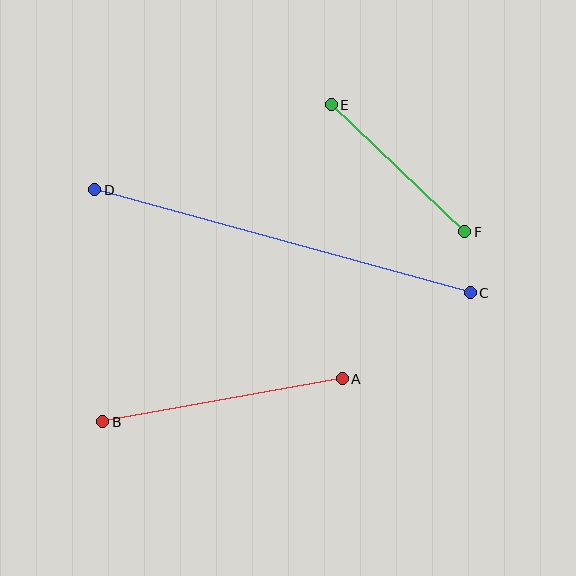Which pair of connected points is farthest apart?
Points C and D are farthest apart.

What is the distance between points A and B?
The distance is approximately 244 pixels.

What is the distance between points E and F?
The distance is approximately 184 pixels.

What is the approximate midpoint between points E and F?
The midpoint is at approximately (398, 168) pixels.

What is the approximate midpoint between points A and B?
The midpoint is at approximately (223, 400) pixels.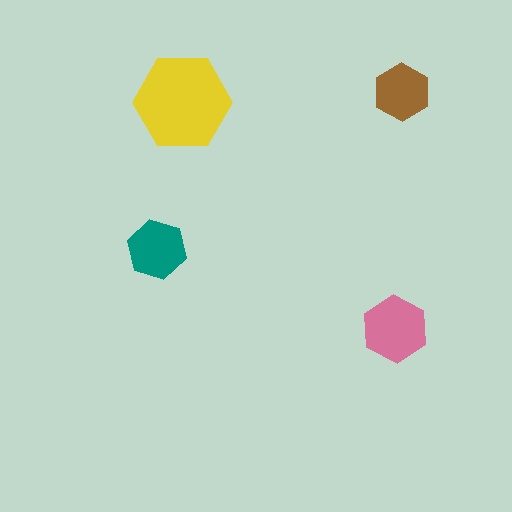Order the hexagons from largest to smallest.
the yellow one, the pink one, the teal one, the brown one.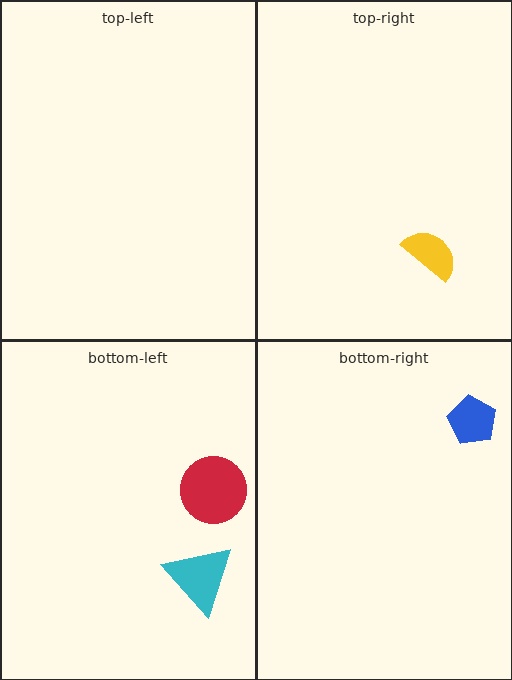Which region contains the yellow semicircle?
The top-right region.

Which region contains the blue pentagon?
The bottom-right region.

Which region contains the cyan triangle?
The bottom-left region.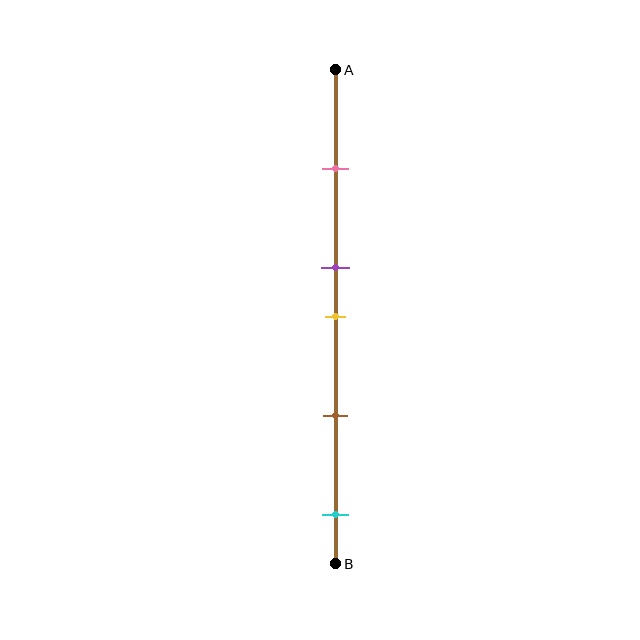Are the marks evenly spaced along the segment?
No, the marks are not evenly spaced.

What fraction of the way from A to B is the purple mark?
The purple mark is approximately 40% (0.4) of the way from A to B.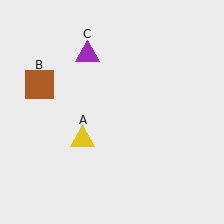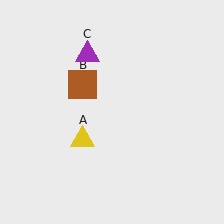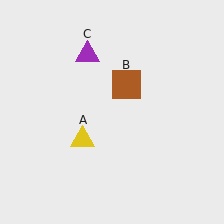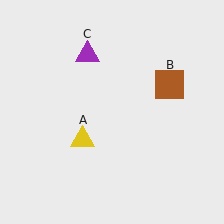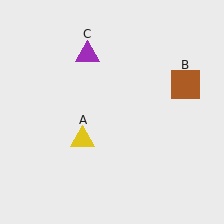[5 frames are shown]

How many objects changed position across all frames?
1 object changed position: brown square (object B).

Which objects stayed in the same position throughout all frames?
Yellow triangle (object A) and purple triangle (object C) remained stationary.